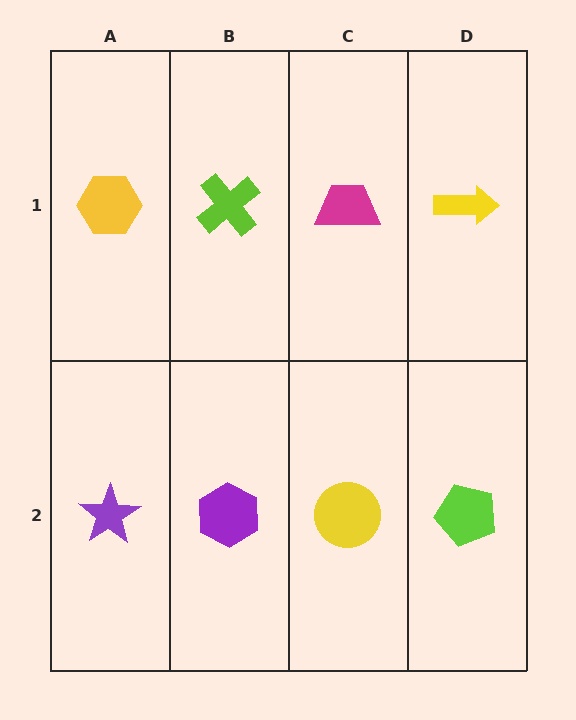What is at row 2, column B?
A purple hexagon.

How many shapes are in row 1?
4 shapes.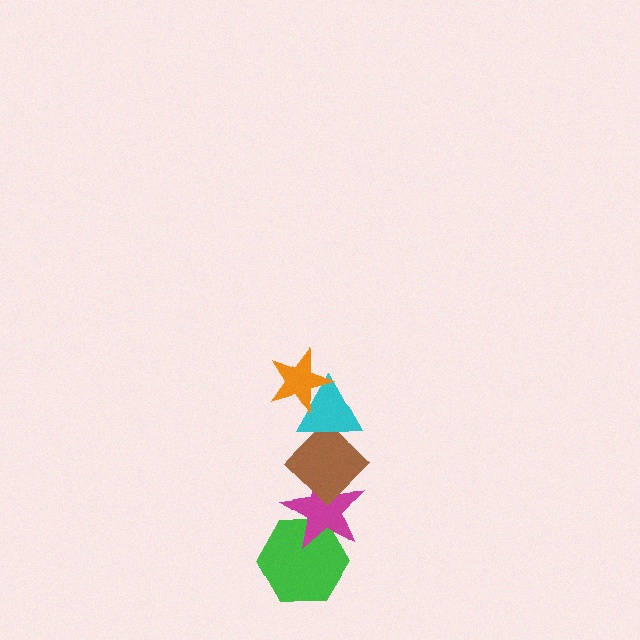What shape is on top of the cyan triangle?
The orange star is on top of the cyan triangle.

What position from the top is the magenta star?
The magenta star is 4th from the top.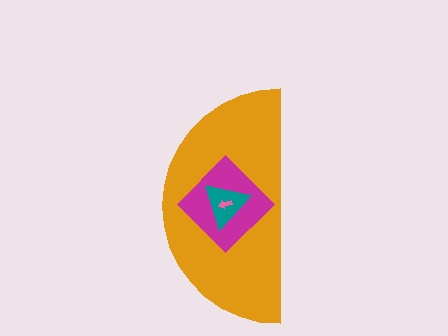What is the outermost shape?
The orange semicircle.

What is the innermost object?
The pink arrow.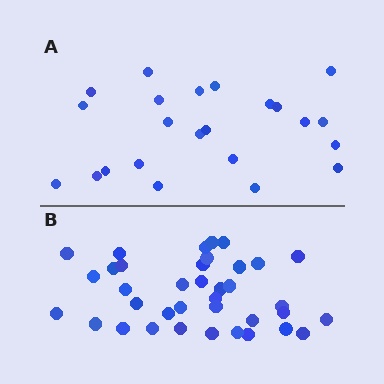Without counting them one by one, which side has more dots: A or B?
Region B (the bottom region) has more dots.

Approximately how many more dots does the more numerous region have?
Region B has approximately 15 more dots than region A.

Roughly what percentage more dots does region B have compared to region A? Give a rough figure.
About 60% more.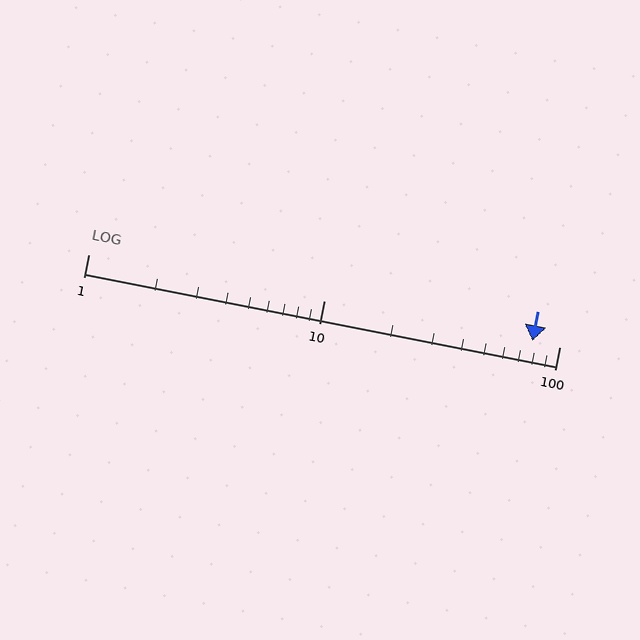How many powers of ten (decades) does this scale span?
The scale spans 2 decades, from 1 to 100.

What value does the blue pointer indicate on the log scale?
The pointer indicates approximately 77.